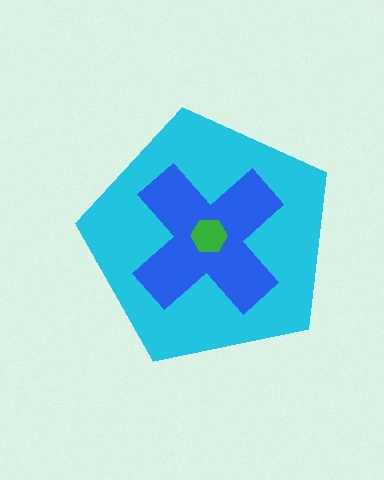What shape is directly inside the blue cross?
The green hexagon.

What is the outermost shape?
The cyan pentagon.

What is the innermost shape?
The green hexagon.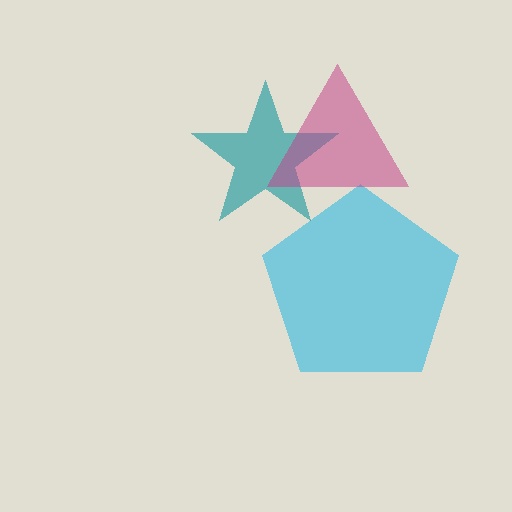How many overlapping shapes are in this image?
There are 3 overlapping shapes in the image.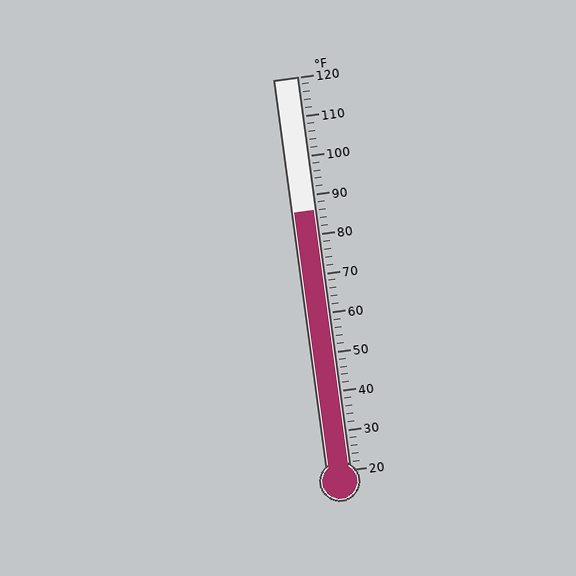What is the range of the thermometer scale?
The thermometer scale ranges from 20°F to 120°F.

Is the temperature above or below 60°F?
The temperature is above 60°F.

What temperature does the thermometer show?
The thermometer shows approximately 86°F.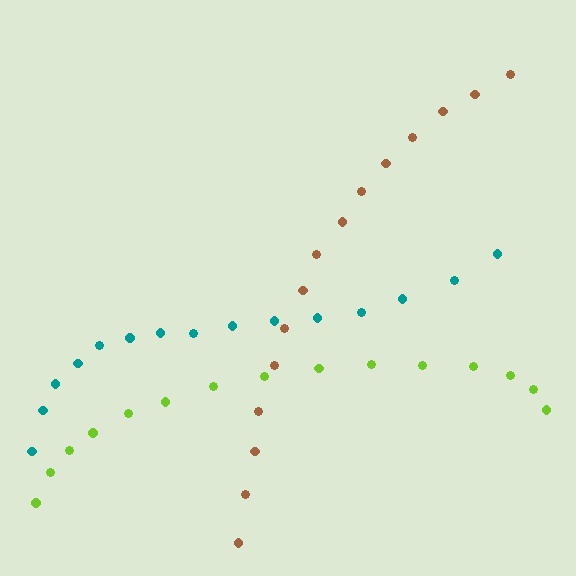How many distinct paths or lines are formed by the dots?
There are 3 distinct paths.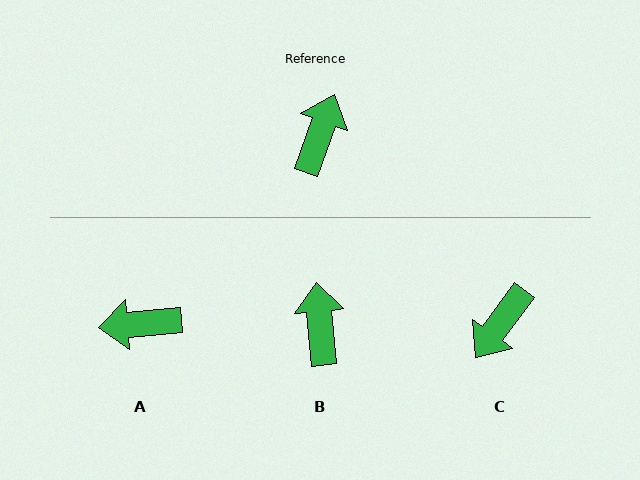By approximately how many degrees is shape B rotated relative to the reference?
Approximately 25 degrees counter-clockwise.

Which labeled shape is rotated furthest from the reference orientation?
C, about 164 degrees away.